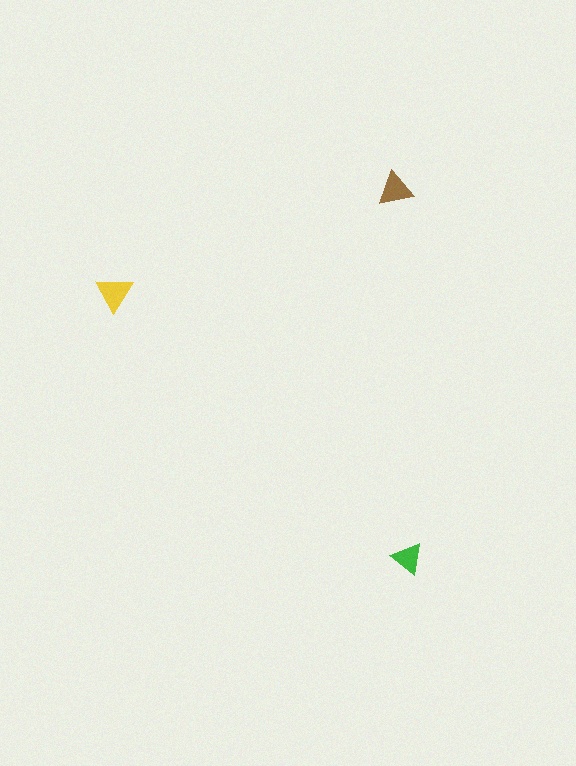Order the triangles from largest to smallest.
the yellow one, the brown one, the green one.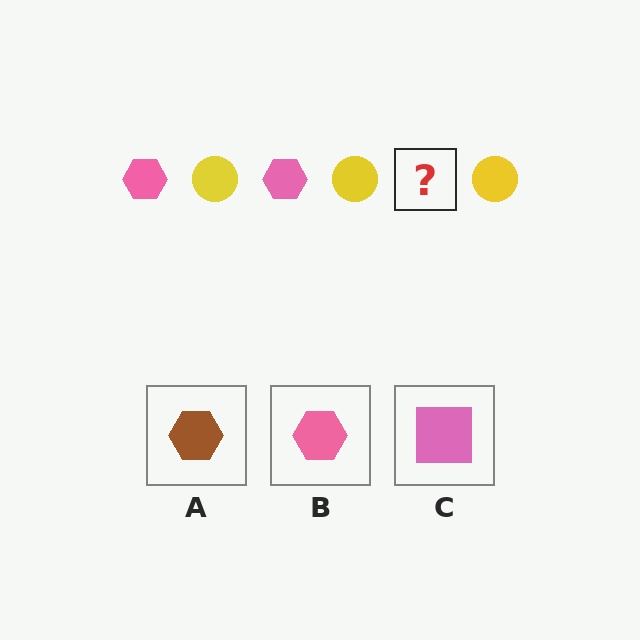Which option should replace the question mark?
Option B.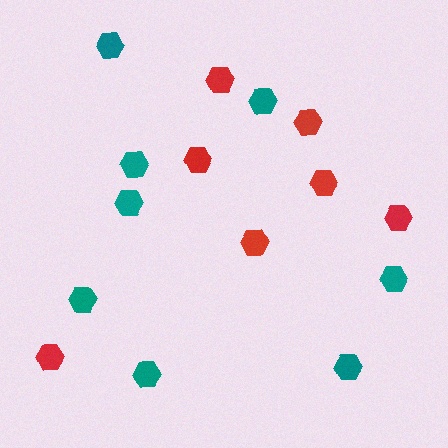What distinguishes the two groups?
There are 2 groups: one group of teal hexagons (8) and one group of red hexagons (7).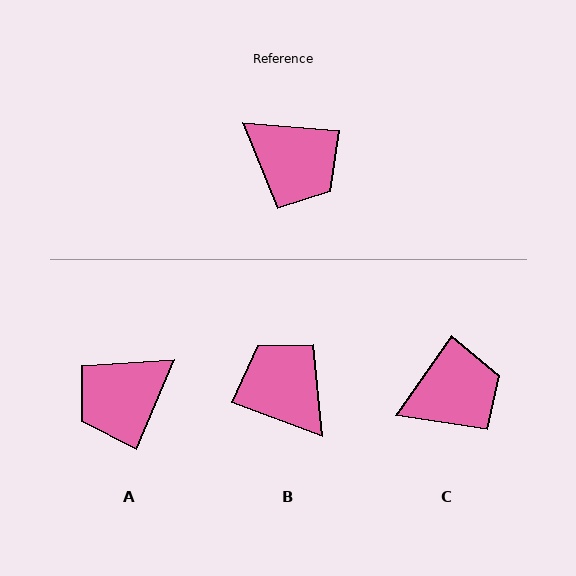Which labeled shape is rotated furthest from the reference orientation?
B, about 164 degrees away.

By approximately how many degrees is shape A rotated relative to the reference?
Approximately 108 degrees clockwise.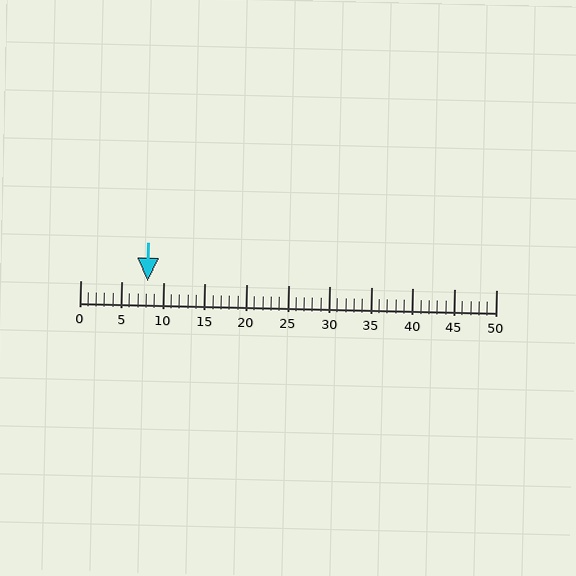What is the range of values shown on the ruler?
The ruler shows values from 0 to 50.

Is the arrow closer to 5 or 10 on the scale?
The arrow is closer to 10.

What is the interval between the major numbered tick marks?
The major tick marks are spaced 5 units apart.